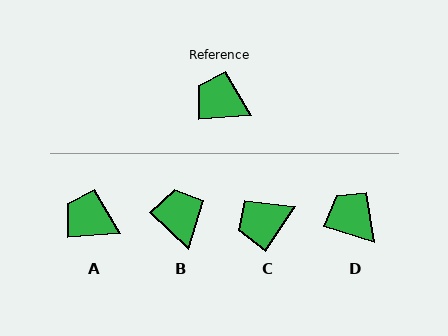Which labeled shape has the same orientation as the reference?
A.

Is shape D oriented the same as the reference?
No, it is off by about 22 degrees.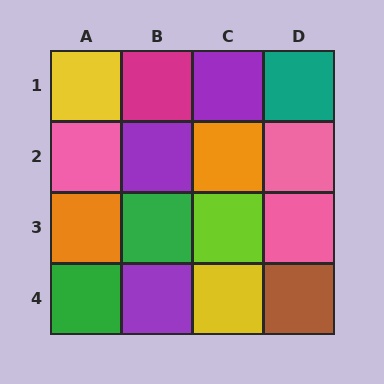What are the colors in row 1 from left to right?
Yellow, magenta, purple, teal.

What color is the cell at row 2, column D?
Pink.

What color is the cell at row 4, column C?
Yellow.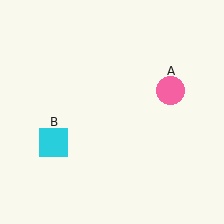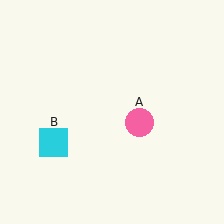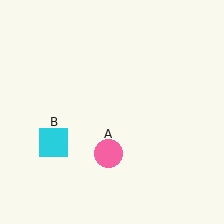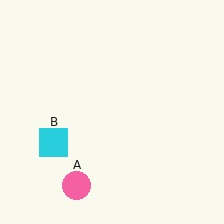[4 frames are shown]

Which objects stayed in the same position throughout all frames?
Cyan square (object B) remained stationary.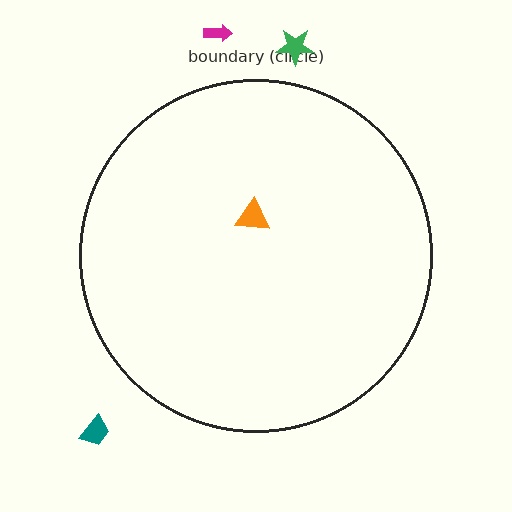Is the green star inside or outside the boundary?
Outside.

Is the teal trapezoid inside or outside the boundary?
Outside.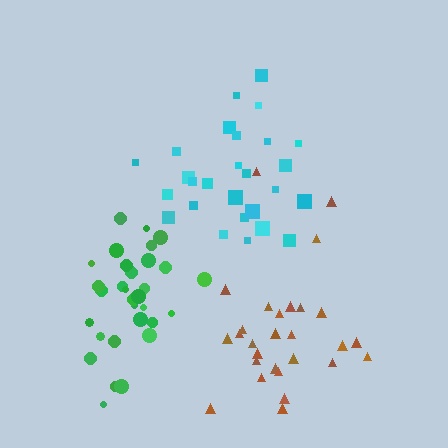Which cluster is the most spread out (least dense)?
Brown.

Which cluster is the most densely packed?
Green.